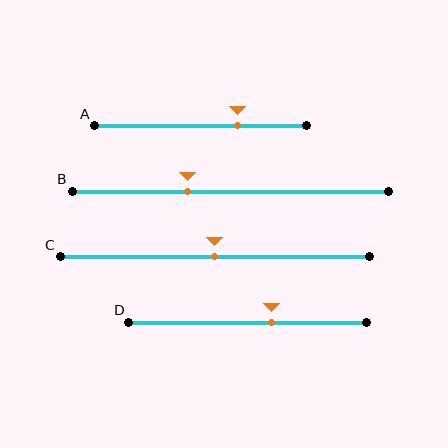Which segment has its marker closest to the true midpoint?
Segment C has its marker closest to the true midpoint.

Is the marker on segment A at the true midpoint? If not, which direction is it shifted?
No, the marker on segment A is shifted to the right by about 18% of the segment length.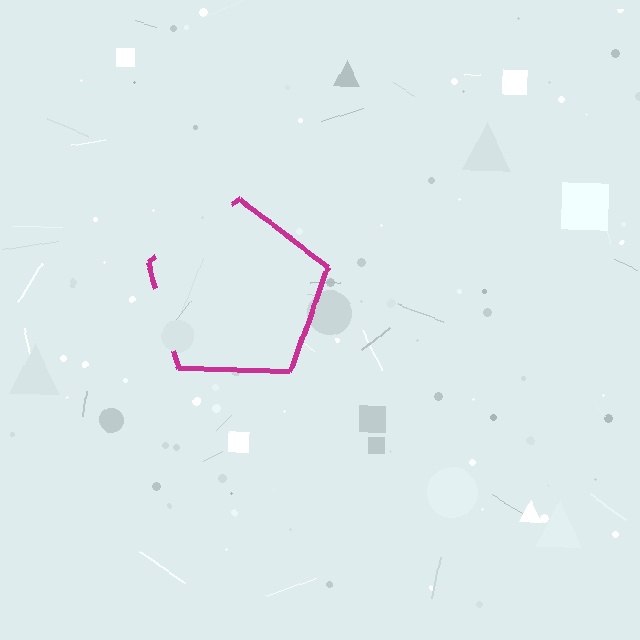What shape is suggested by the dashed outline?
The dashed outline suggests a pentagon.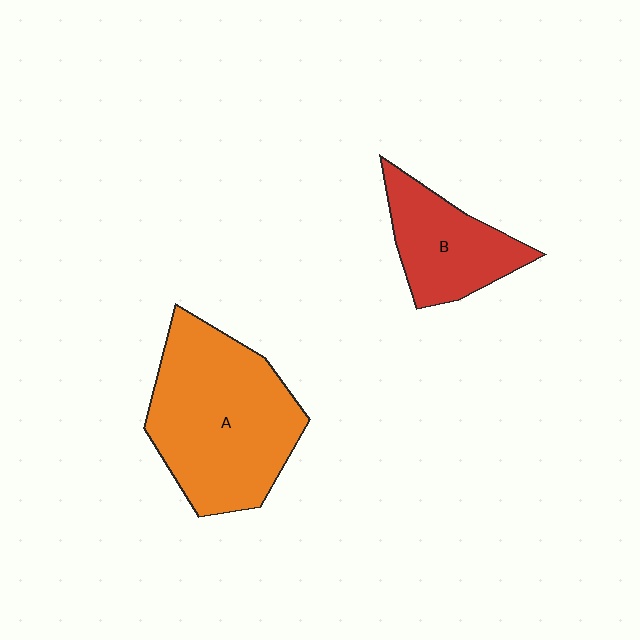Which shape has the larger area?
Shape A (orange).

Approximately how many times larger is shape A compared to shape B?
Approximately 1.9 times.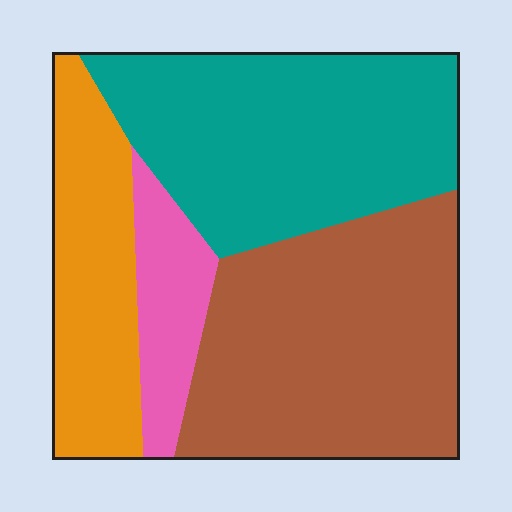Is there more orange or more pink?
Orange.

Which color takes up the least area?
Pink, at roughly 10%.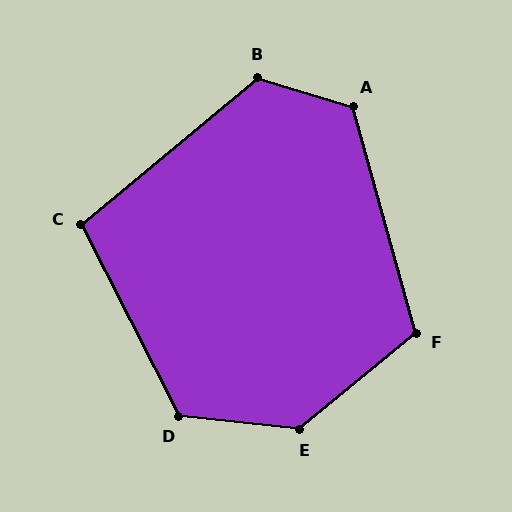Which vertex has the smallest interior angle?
C, at approximately 103 degrees.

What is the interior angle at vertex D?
Approximately 123 degrees (obtuse).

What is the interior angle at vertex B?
Approximately 123 degrees (obtuse).